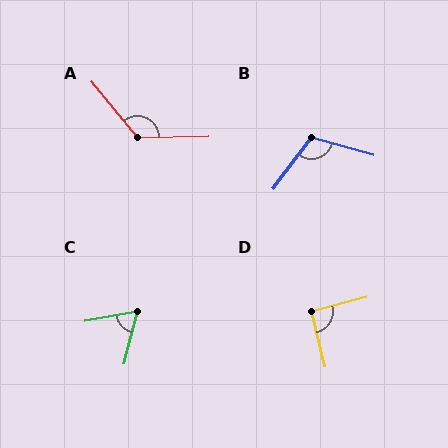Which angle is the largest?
A, at approximately 128 degrees.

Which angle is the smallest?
C, at approximately 65 degrees.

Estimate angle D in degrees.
Approximately 92 degrees.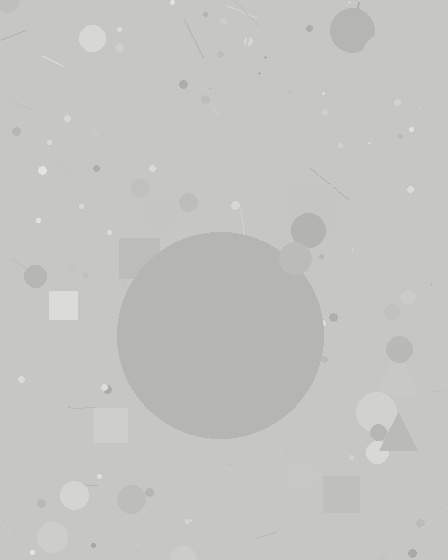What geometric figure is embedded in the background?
A circle is embedded in the background.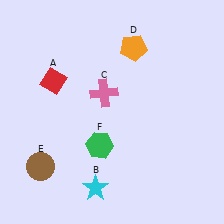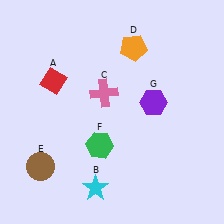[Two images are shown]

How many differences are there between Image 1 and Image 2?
There is 1 difference between the two images.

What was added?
A purple hexagon (G) was added in Image 2.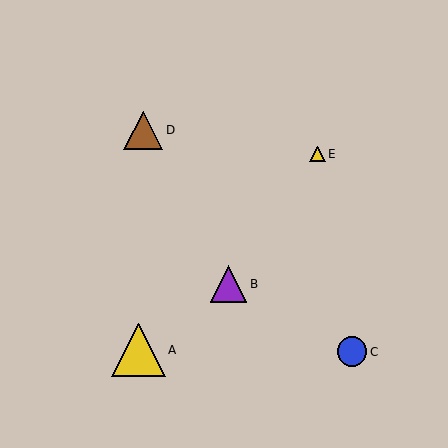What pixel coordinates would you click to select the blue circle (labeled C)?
Click at (352, 352) to select the blue circle C.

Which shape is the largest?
The yellow triangle (labeled A) is the largest.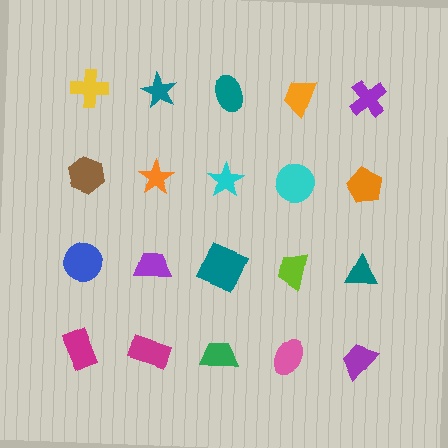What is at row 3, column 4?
A lime trapezoid.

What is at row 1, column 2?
A teal star.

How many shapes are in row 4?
5 shapes.